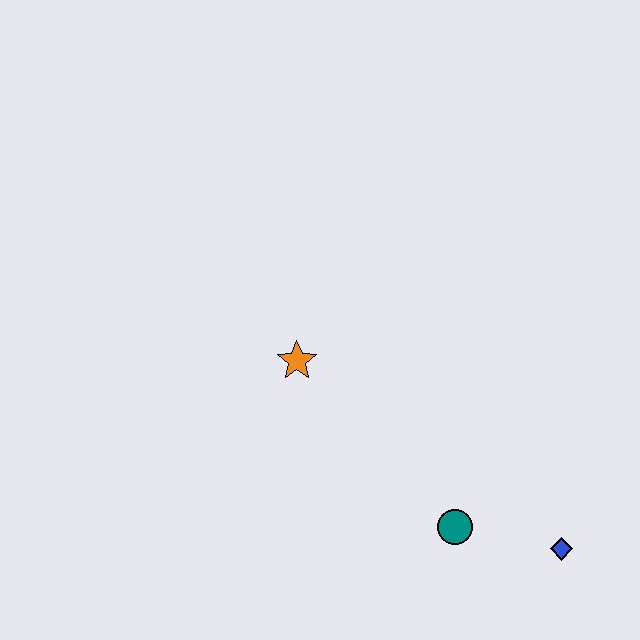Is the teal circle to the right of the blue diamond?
No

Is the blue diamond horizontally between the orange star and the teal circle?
No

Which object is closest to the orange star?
The teal circle is closest to the orange star.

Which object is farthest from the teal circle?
The orange star is farthest from the teal circle.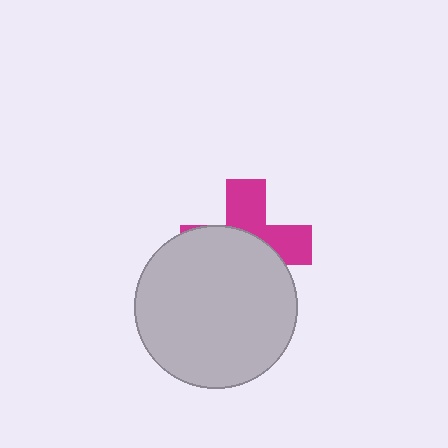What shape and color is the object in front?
The object in front is a light gray circle.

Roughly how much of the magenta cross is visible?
A small part of it is visible (roughly 42%).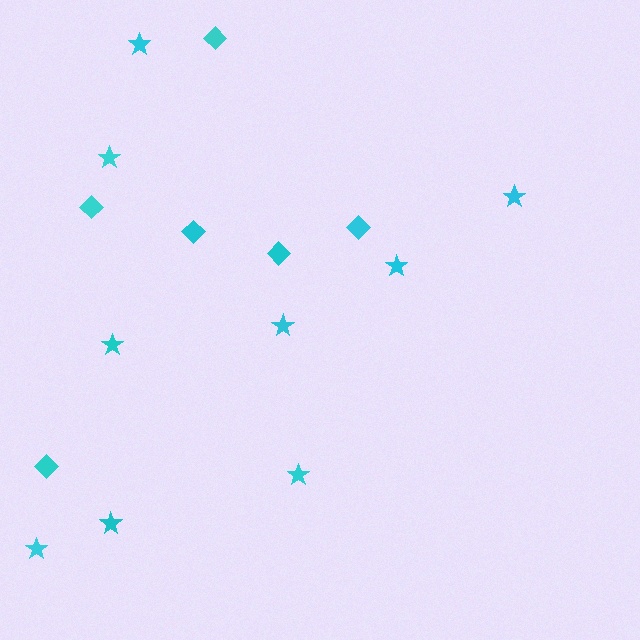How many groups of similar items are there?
There are 2 groups: one group of stars (9) and one group of diamonds (6).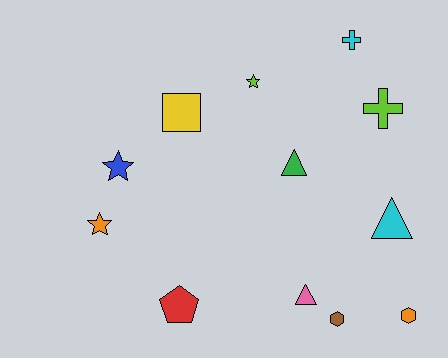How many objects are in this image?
There are 12 objects.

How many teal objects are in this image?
There are no teal objects.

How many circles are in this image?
There are no circles.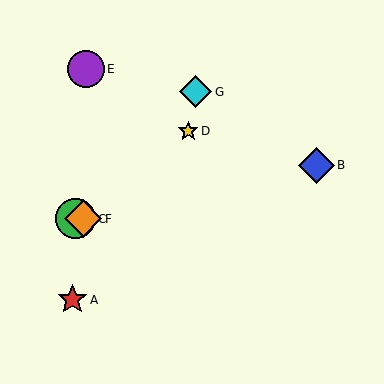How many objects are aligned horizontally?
2 objects (C, F) are aligned horizontally.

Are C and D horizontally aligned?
No, C is at y≈219 and D is at y≈131.